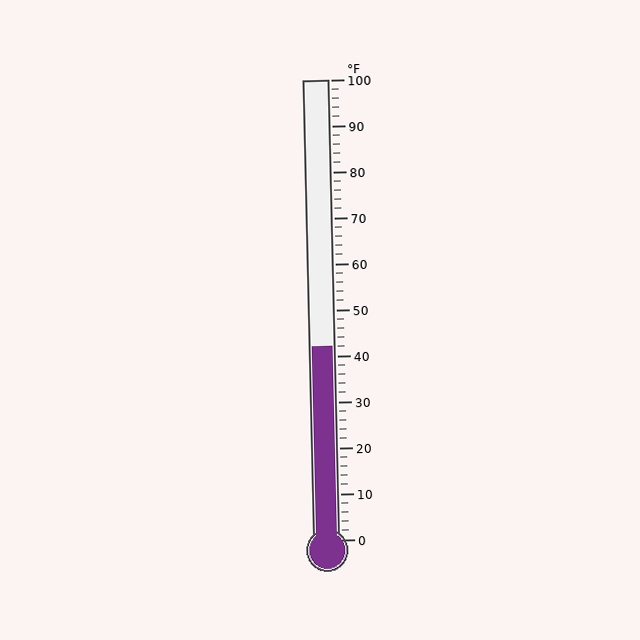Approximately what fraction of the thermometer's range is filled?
The thermometer is filled to approximately 40% of its range.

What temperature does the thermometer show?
The thermometer shows approximately 42°F.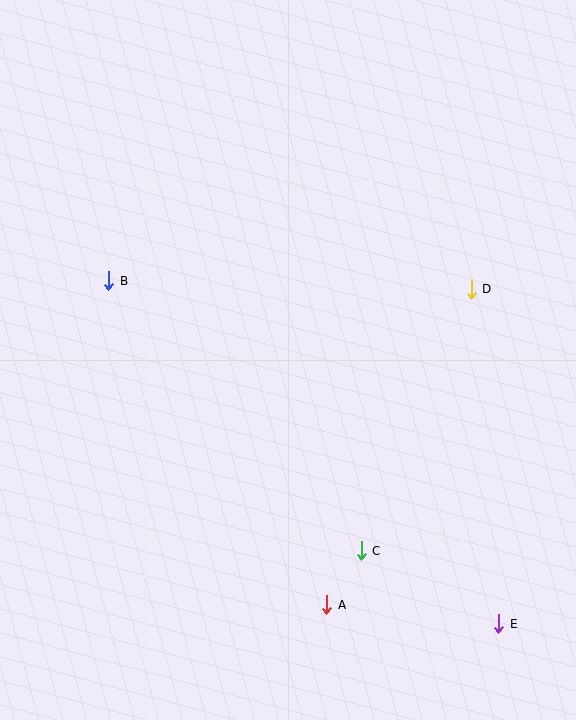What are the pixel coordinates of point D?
Point D is at (471, 289).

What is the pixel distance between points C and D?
The distance between C and D is 283 pixels.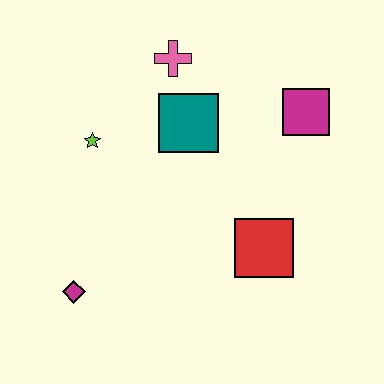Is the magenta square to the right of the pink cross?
Yes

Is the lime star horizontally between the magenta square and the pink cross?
No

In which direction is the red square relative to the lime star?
The red square is to the right of the lime star.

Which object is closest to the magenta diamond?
The lime star is closest to the magenta diamond.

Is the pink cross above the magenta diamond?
Yes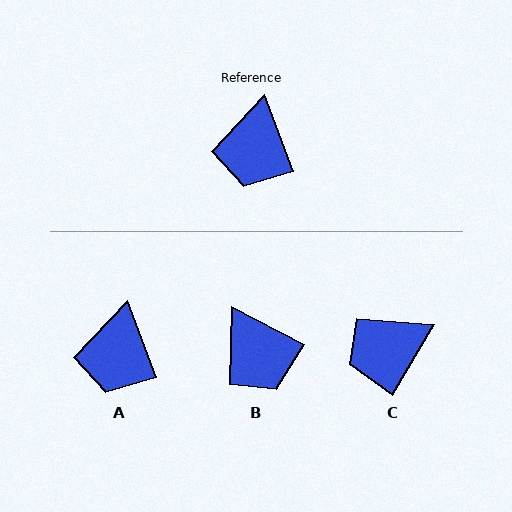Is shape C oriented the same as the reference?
No, it is off by about 52 degrees.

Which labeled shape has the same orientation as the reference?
A.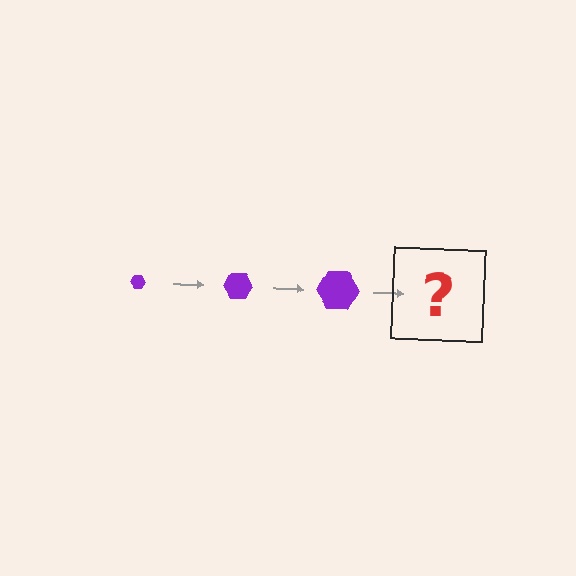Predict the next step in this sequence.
The next step is a purple hexagon, larger than the previous one.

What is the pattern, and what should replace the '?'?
The pattern is that the hexagon gets progressively larger each step. The '?' should be a purple hexagon, larger than the previous one.